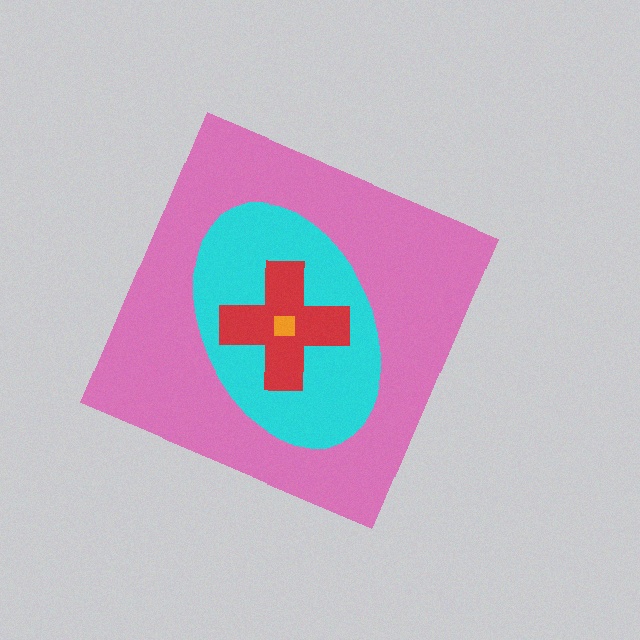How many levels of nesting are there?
4.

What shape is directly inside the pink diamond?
The cyan ellipse.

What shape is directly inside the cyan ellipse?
The red cross.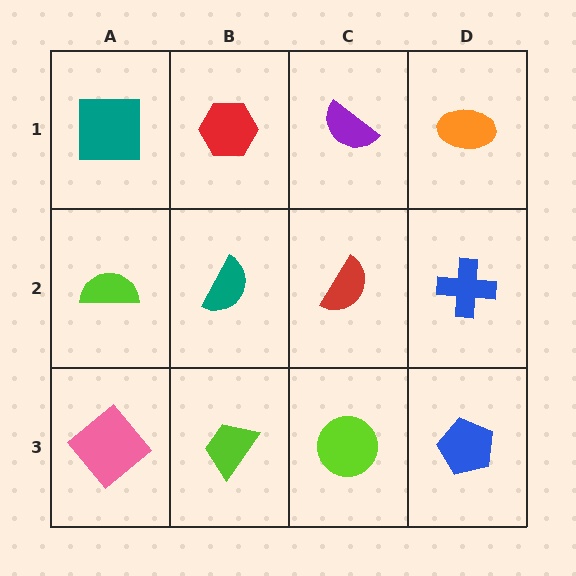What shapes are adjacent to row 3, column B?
A teal semicircle (row 2, column B), a pink diamond (row 3, column A), a lime circle (row 3, column C).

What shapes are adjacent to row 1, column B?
A teal semicircle (row 2, column B), a teal square (row 1, column A), a purple semicircle (row 1, column C).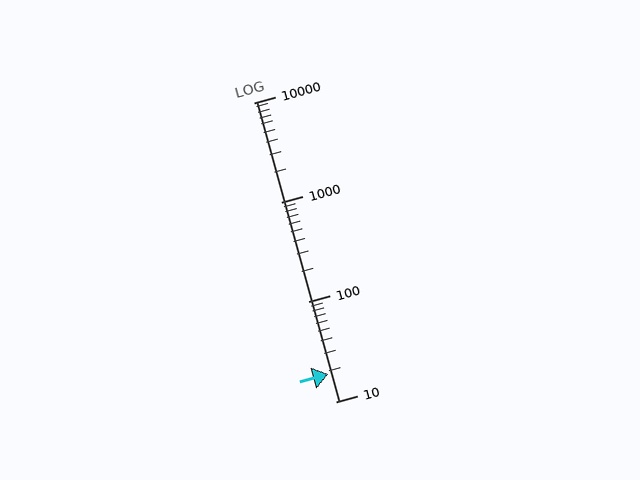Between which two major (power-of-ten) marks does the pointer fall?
The pointer is between 10 and 100.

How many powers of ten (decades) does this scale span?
The scale spans 3 decades, from 10 to 10000.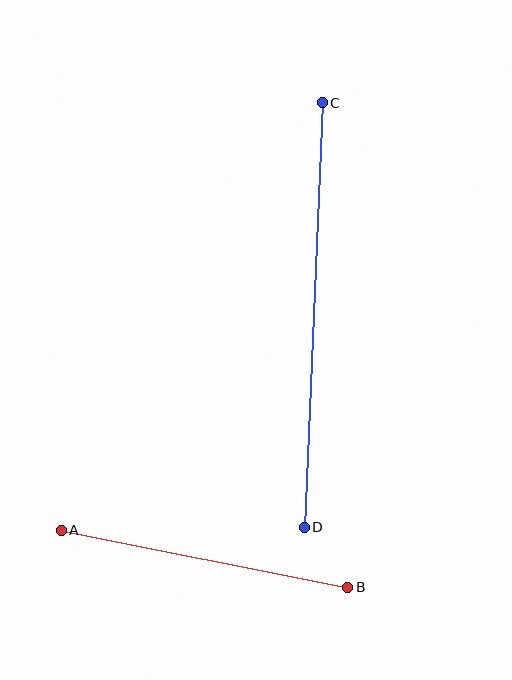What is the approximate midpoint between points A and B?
The midpoint is at approximately (204, 559) pixels.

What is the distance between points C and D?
The distance is approximately 425 pixels.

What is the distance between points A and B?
The distance is approximately 292 pixels.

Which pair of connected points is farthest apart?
Points C and D are farthest apart.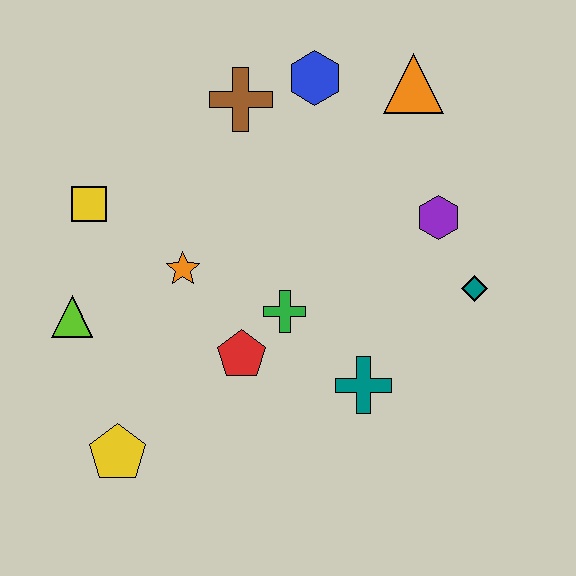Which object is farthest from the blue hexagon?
The yellow pentagon is farthest from the blue hexagon.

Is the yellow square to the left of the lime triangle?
No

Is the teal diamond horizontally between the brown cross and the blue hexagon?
No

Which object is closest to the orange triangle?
The blue hexagon is closest to the orange triangle.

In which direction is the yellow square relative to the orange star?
The yellow square is to the left of the orange star.